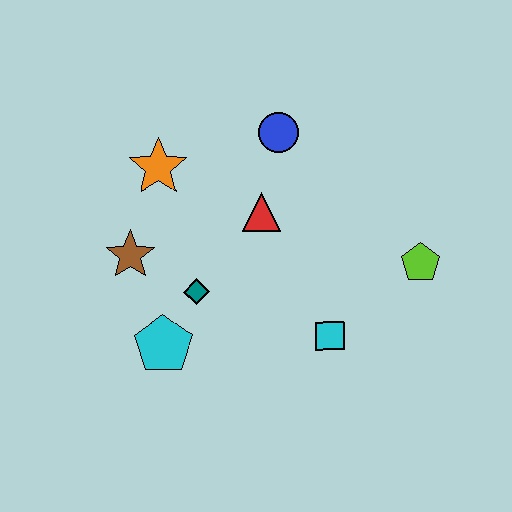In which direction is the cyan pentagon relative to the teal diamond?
The cyan pentagon is below the teal diamond.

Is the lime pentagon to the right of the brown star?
Yes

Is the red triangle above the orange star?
No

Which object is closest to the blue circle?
The red triangle is closest to the blue circle.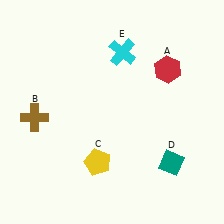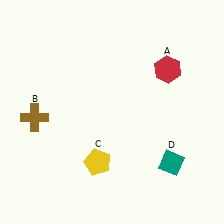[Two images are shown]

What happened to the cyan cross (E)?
The cyan cross (E) was removed in Image 2. It was in the top-right area of Image 1.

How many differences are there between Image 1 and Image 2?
There is 1 difference between the two images.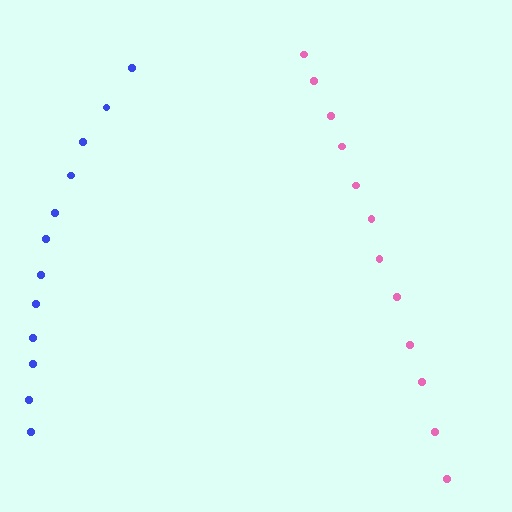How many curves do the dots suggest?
There are 2 distinct paths.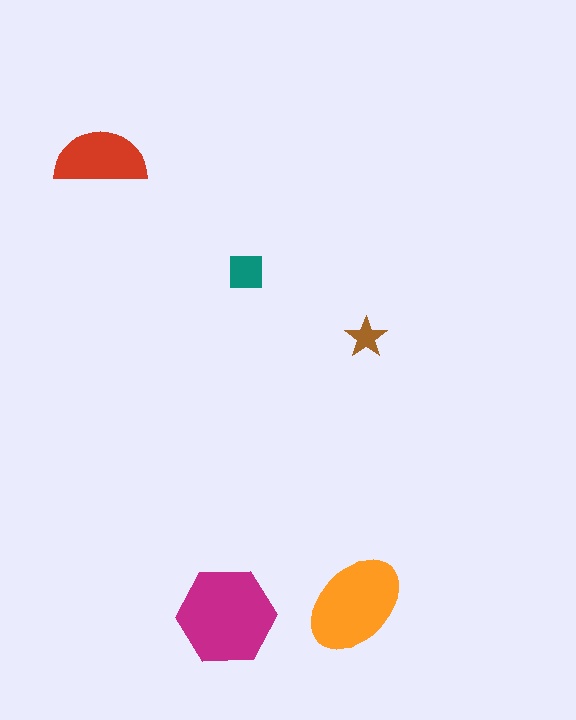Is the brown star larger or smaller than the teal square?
Smaller.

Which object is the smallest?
The brown star.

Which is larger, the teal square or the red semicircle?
The red semicircle.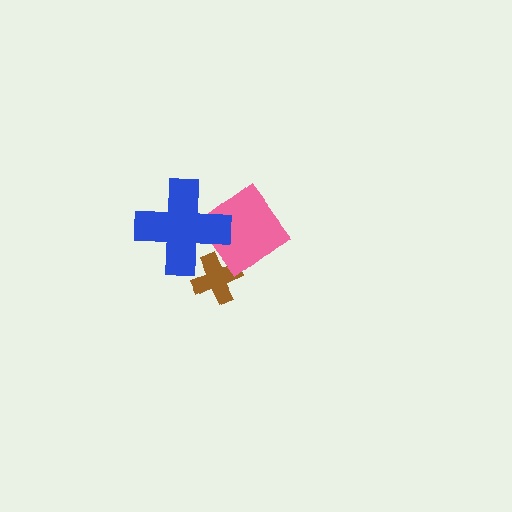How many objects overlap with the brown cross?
2 objects overlap with the brown cross.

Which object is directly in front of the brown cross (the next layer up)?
The pink diamond is directly in front of the brown cross.